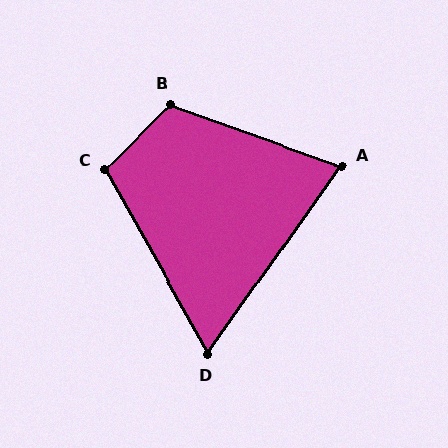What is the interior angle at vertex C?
Approximately 106 degrees (obtuse).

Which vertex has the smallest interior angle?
D, at approximately 65 degrees.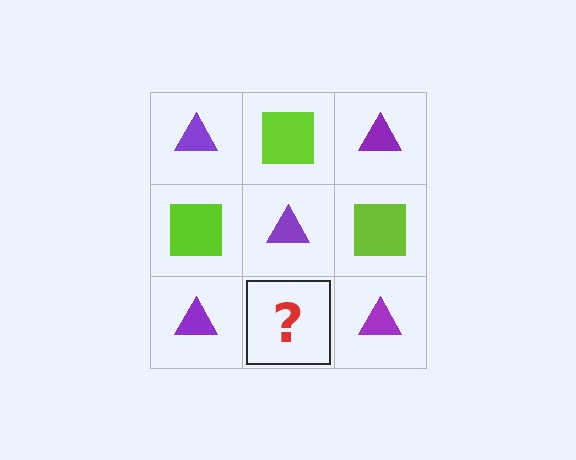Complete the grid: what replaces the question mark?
The question mark should be replaced with a lime square.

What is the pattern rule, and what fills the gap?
The rule is that it alternates purple triangle and lime square in a checkerboard pattern. The gap should be filled with a lime square.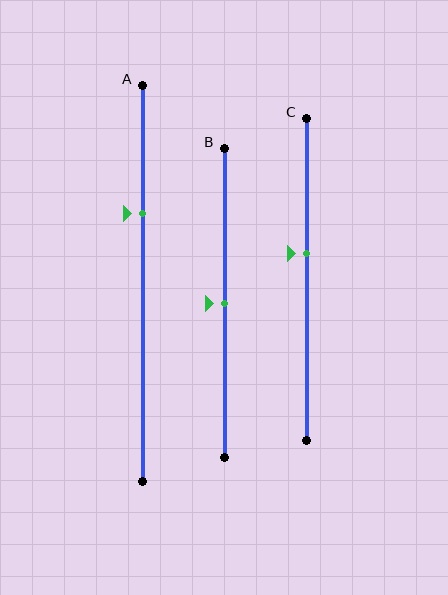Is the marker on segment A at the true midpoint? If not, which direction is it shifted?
No, the marker on segment A is shifted upward by about 18% of the segment length.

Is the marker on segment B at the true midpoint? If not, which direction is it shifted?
Yes, the marker on segment B is at the true midpoint.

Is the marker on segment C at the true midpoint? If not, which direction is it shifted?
No, the marker on segment C is shifted upward by about 8% of the segment length.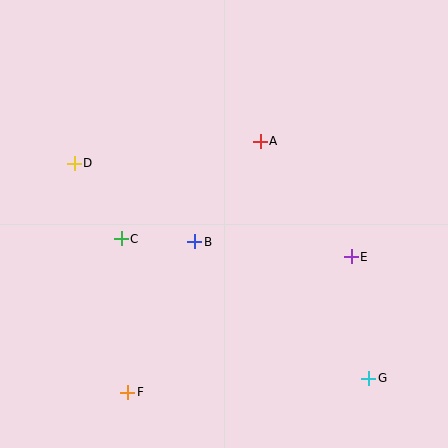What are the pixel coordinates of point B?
Point B is at (195, 242).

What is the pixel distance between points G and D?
The distance between G and D is 364 pixels.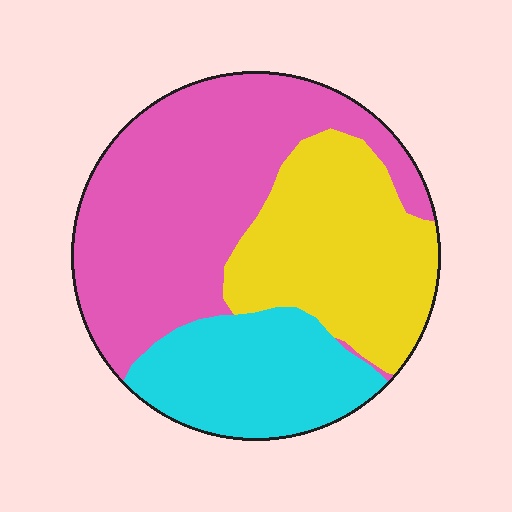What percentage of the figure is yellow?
Yellow takes up about one third (1/3) of the figure.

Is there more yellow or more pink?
Pink.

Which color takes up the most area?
Pink, at roughly 45%.